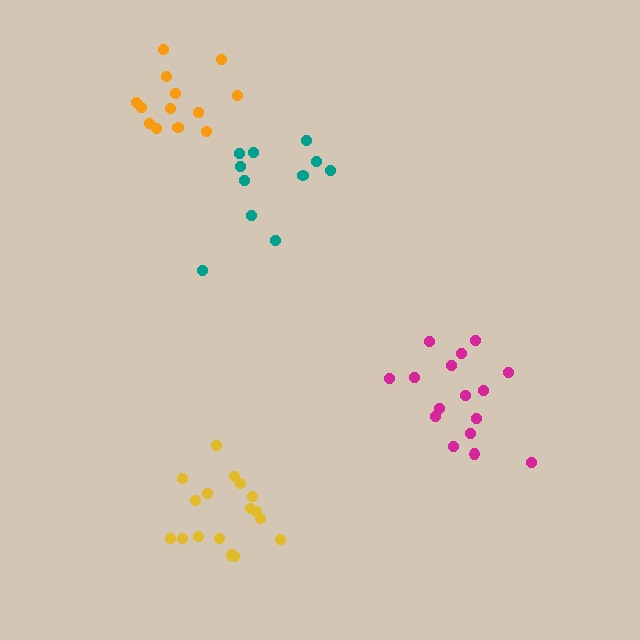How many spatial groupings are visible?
There are 4 spatial groupings.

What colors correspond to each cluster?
The clusters are colored: magenta, yellow, orange, teal.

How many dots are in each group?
Group 1: 16 dots, Group 2: 17 dots, Group 3: 13 dots, Group 4: 11 dots (57 total).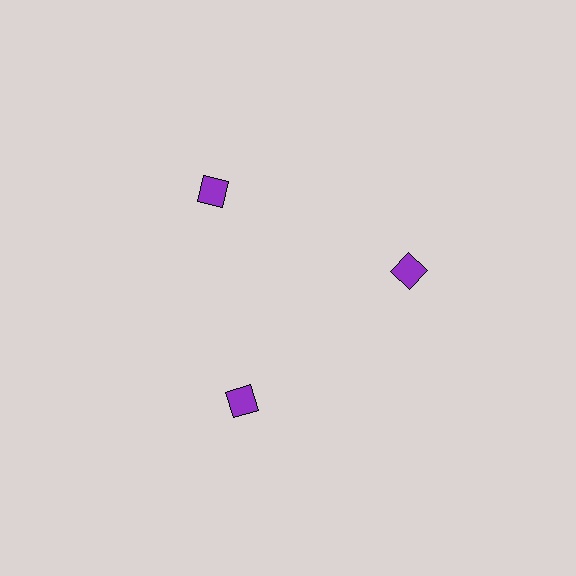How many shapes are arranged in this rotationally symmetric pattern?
There are 3 shapes, arranged in 3 groups of 1.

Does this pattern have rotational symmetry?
Yes, this pattern has 3-fold rotational symmetry. It looks the same after rotating 120 degrees around the center.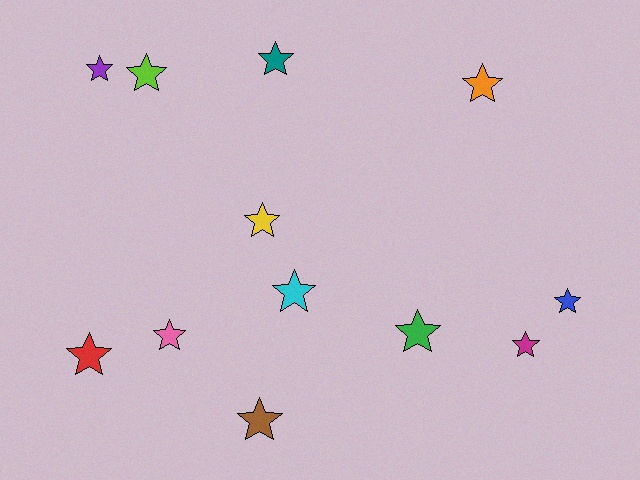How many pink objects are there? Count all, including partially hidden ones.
There is 1 pink object.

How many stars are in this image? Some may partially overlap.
There are 12 stars.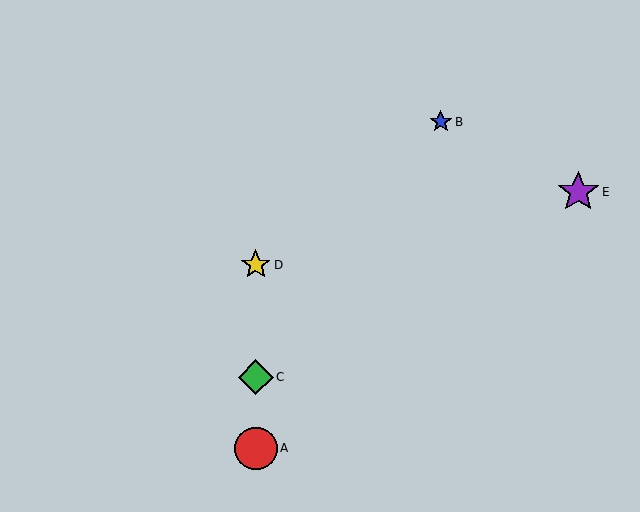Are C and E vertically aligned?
No, C is at x≈256 and E is at x≈578.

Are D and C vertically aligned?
Yes, both are at x≈256.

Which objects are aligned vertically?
Objects A, C, D are aligned vertically.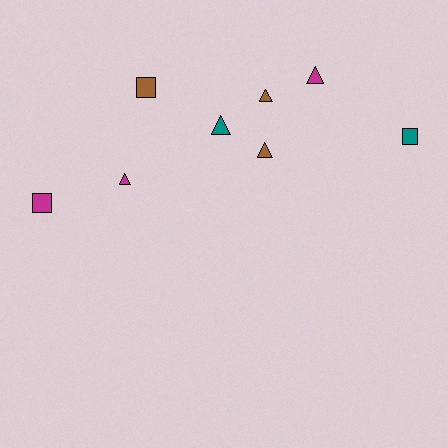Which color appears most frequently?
Brown, with 3 objects.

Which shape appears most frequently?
Triangle, with 5 objects.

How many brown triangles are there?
There are 2 brown triangles.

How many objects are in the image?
There are 8 objects.